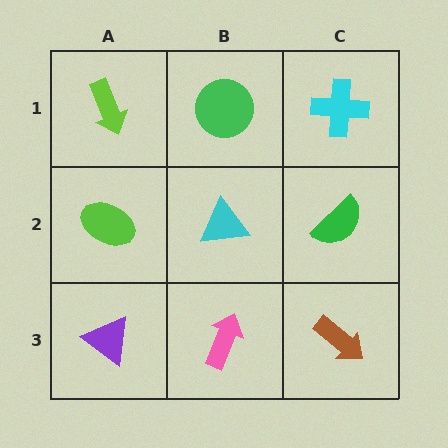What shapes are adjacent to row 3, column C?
A green semicircle (row 2, column C), a pink arrow (row 3, column B).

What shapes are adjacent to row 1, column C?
A green semicircle (row 2, column C), a green circle (row 1, column B).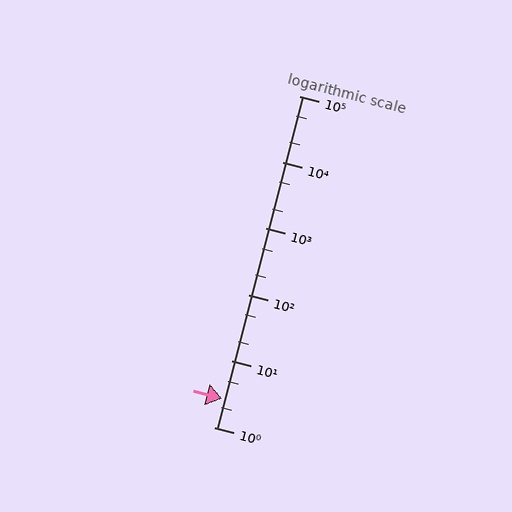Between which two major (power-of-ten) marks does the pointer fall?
The pointer is between 1 and 10.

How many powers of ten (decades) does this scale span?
The scale spans 5 decades, from 1 to 100000.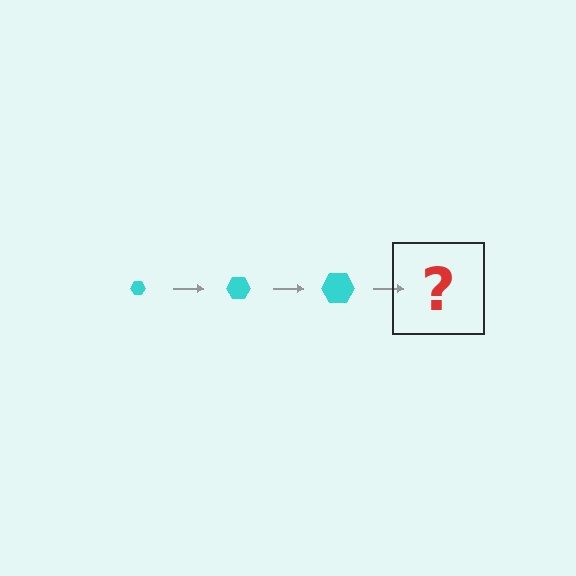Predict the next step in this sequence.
The next step is a cyan hexagon, larger than the previous one.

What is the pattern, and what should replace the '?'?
The pattern is that the hexagon gets progressively larger each step. The '?' should be a cyan hexagon, larger than the previous one.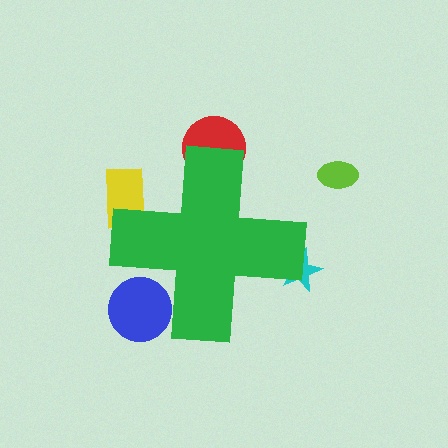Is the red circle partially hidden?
Yes, the red circle is partially hidden behind the green cross.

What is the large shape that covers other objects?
A green cross.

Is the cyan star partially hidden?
Yes, the cyan star is partially hidden behind the green cross.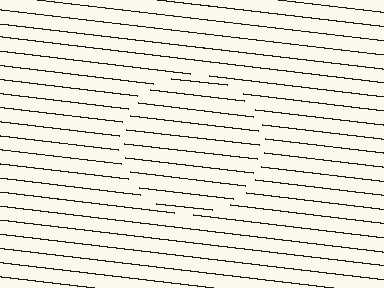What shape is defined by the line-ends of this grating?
An illusory circle. The interior of the shape contains the same grating, shifted by half a period — the contour is defined by the phase discontinuity where line-ends from the inner and outer gratings abut.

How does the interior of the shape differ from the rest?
The interior of the shape contains the same grating, shifted by half a period — the contour is defined by the phase discontinuity where line-ends from the inner and outer gratings abut.